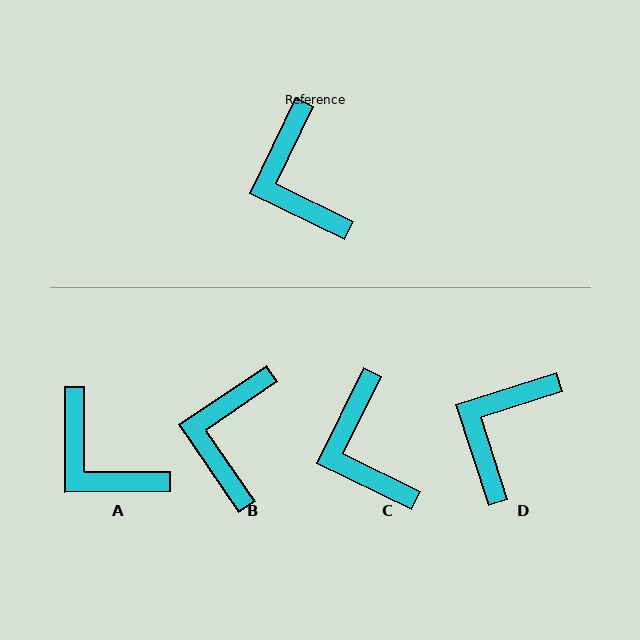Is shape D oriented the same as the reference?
No, it is off by about 46 degrees.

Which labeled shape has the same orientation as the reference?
C.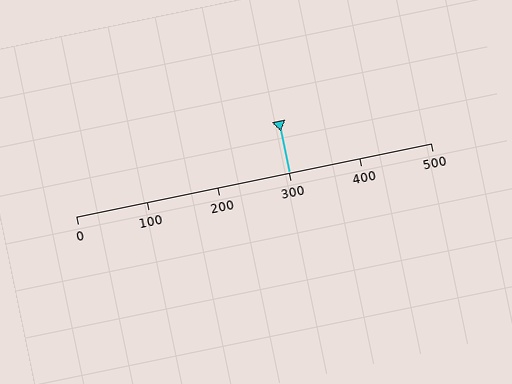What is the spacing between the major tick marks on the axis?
The major ticks are spaced 100 apart.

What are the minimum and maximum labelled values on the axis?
The axis runs from 0 to 500.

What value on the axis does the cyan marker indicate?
The marker indicates approximately 300.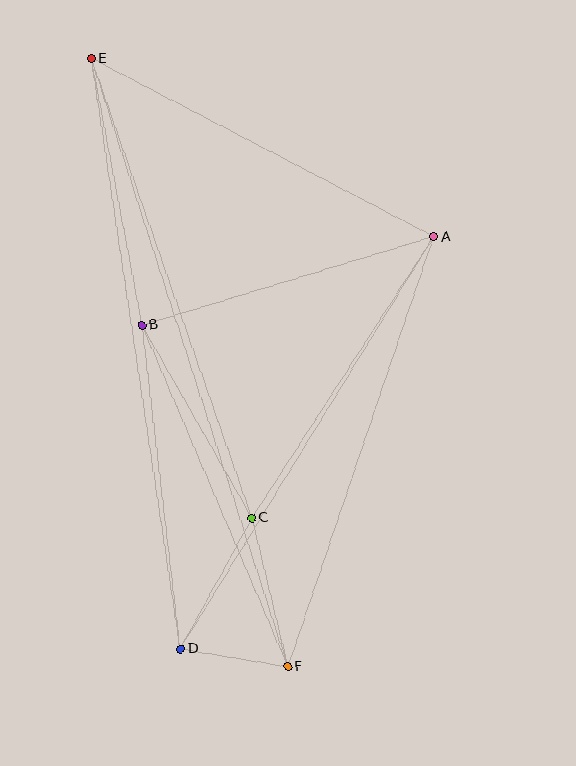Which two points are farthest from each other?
Points E and F are farthest from each other.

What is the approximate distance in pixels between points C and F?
The distance between C and F is approximately 153 pixels.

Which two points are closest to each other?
Points D and F are closest to each other.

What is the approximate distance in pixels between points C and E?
The distance between C and E is approximately 487 pixels.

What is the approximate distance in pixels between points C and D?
The distance between C and D is approximately 149 pixels.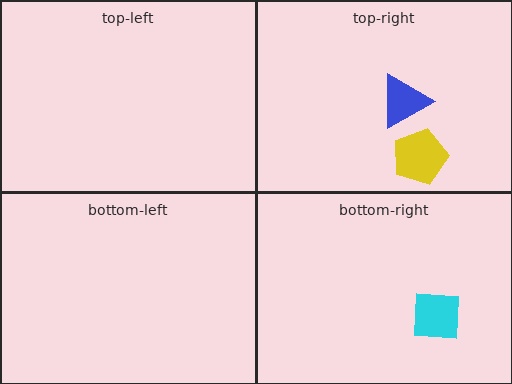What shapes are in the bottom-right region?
The cyan square.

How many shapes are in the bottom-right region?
1.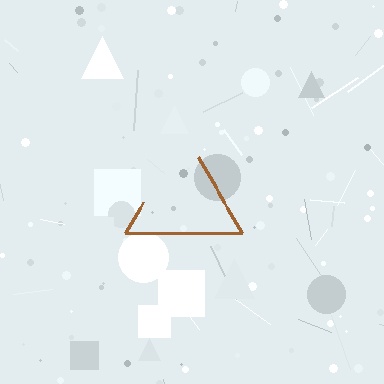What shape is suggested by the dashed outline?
The dashed outline suggests a triangle.